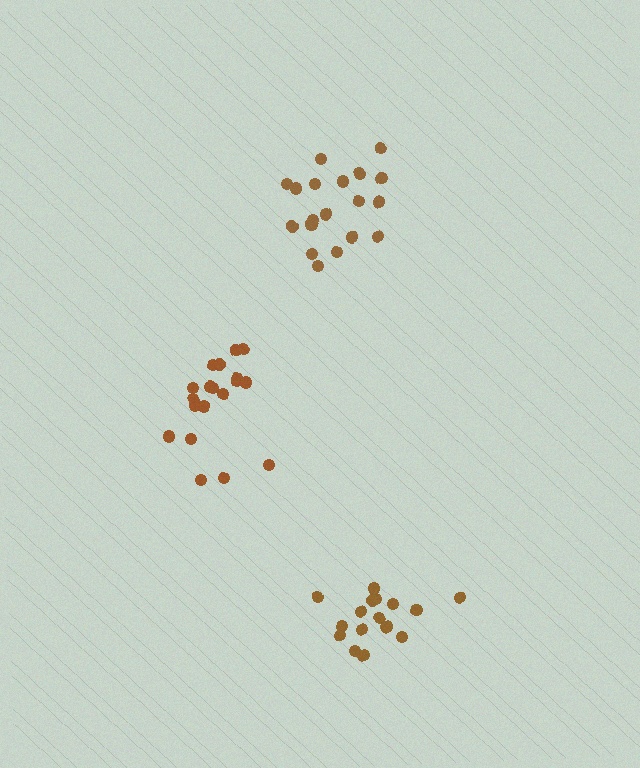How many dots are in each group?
Group 1: 19 dots, Group 2: 17 dots, Group 3: 19 dots (55 total).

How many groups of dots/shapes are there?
There are 3 groups.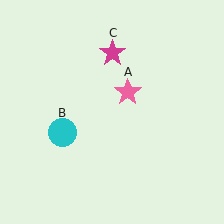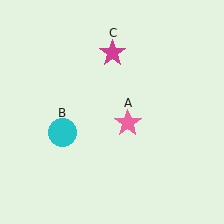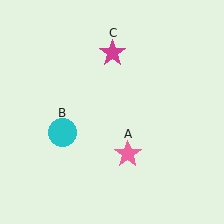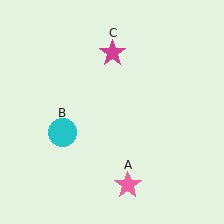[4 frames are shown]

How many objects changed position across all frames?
1 object changed position: pink star (object A).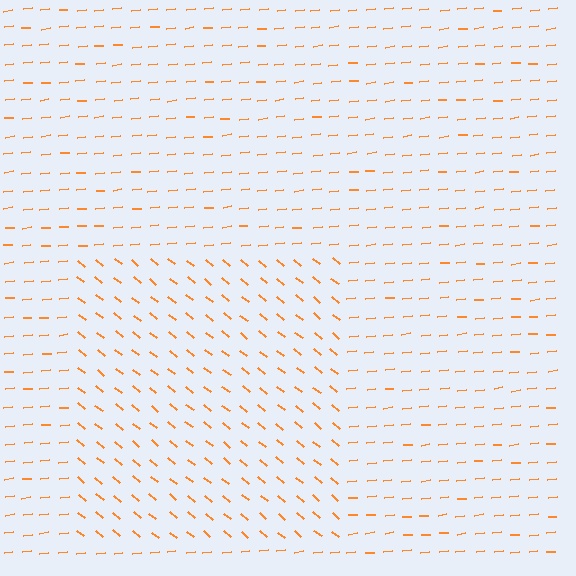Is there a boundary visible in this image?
Yes, there is a texture boundary formed by a change in line orientation.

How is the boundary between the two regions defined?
The boundary is defined purely by a change in line orientation (approximately 45 degrees difference). All lines are the same color and thickness.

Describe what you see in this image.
The image is filled with small orange line segments. A rectangle region in the image has lines oriented differently from the surrounding lines, creating a visible texture boundary.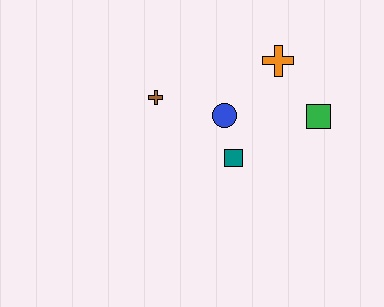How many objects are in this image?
There are 5 objects.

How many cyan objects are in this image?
There are no cyan objects.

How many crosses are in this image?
There are 2 crosses.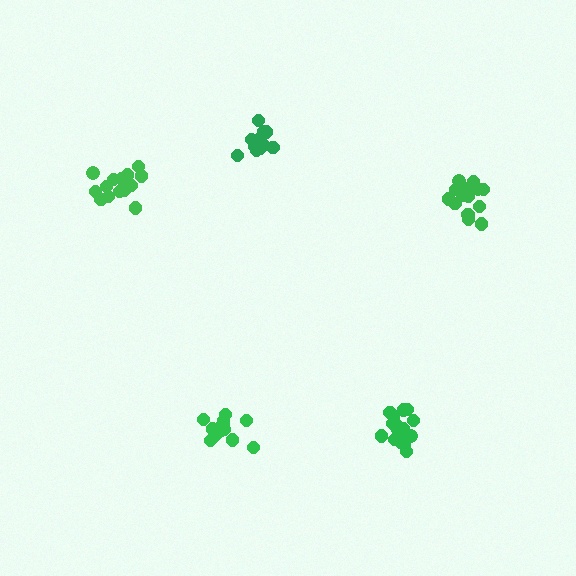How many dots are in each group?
Group 1: 15 dots, Group 2: 12 dots, Group 3: 17 dots, Group 4: 15 dots, Group 5: 15 dots (74 total).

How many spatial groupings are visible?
There are 5 spatial groupings.